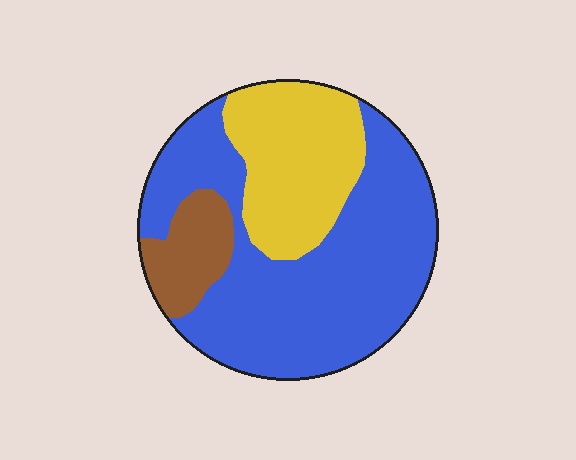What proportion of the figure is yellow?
Yellow takes up between a sixth and a third of the figure.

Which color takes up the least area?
Brown, at roughly 10%.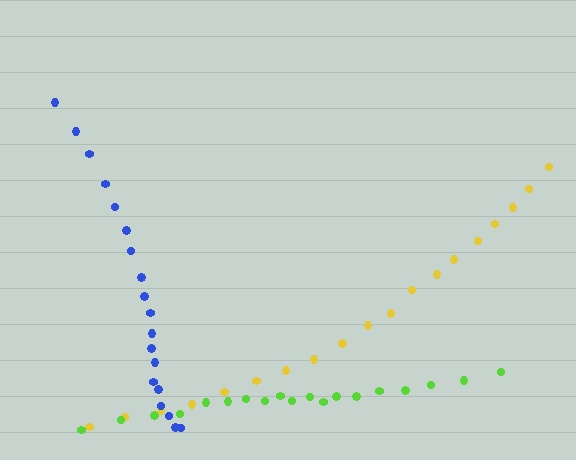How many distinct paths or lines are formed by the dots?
There are 3 distinct paths.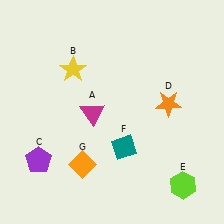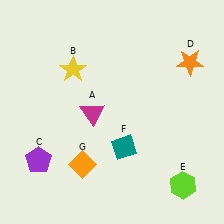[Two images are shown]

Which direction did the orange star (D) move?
The orange star (D) moved up.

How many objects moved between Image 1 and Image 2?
1 object moved between the two images.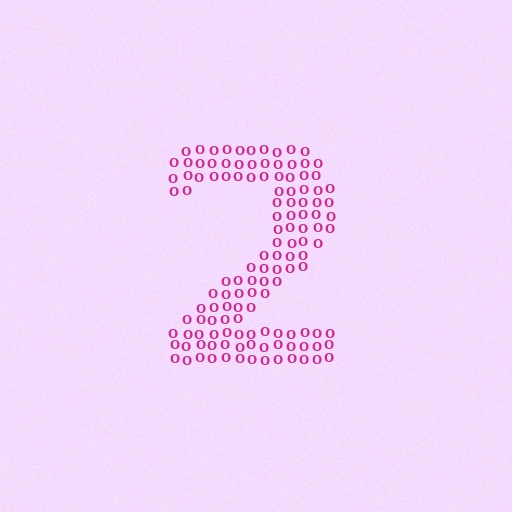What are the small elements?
The small elements are letter O's.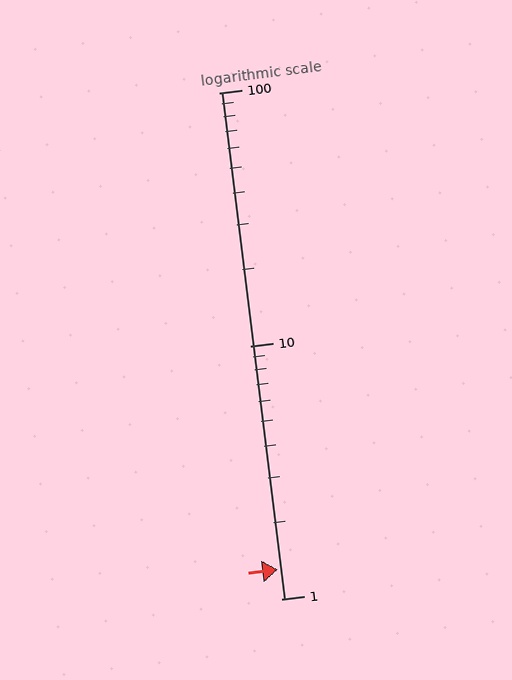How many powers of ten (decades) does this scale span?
The scale spans 2 decades, from 1 to 100.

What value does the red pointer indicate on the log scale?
The pointer indicates approximately 1.3.